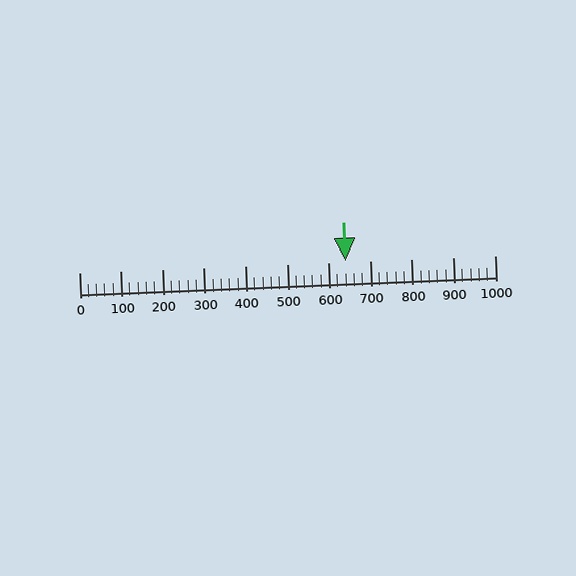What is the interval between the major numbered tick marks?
The major tick marks are spaced 100 units apart.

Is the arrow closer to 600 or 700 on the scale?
The arrow is closer to 600.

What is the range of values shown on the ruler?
The ruler shows values from 0 to 1000.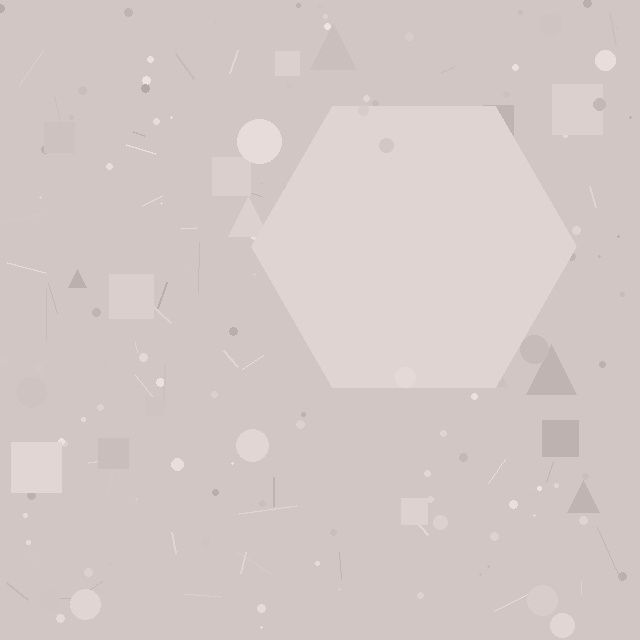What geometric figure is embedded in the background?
A hexagon is embedded in the background.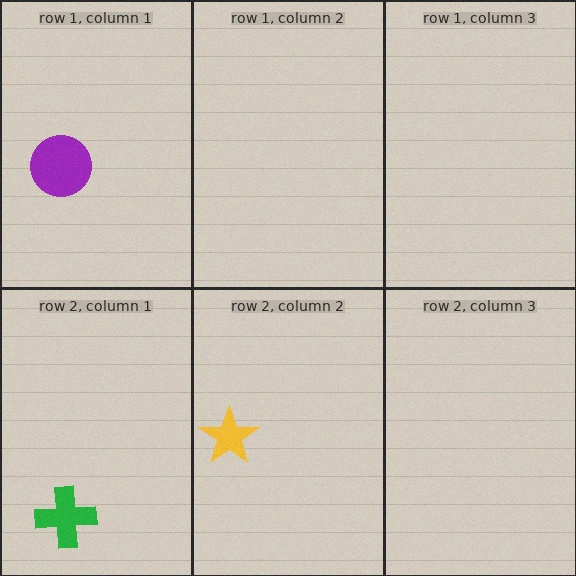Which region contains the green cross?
The row 2, column 1 region.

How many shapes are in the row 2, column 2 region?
1.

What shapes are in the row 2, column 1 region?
The green cross.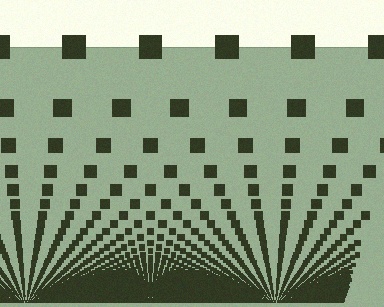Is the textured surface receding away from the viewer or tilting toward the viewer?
The surface appears to tilt toward the viewer. Texture elements get larger and sparser toward the top.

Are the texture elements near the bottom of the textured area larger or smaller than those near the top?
Smaller. The gradient is inverted — elements near the bottom are smaller and denser.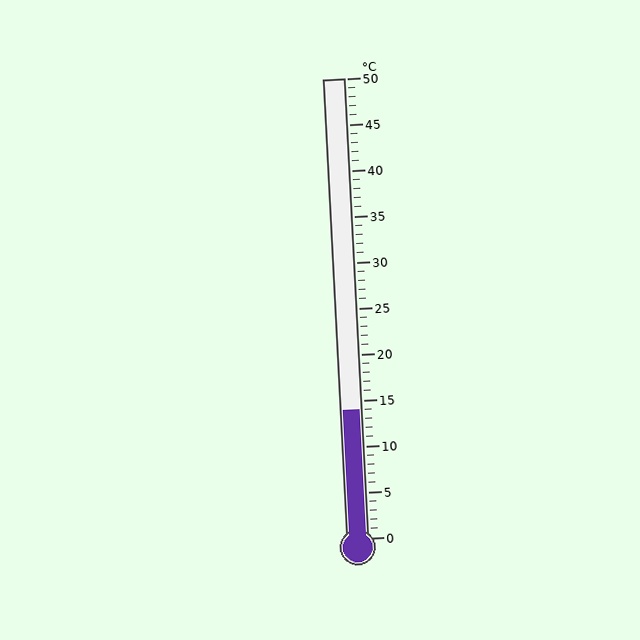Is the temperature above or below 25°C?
The temperature is below 25°C.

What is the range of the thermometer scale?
The thermometer scale ranges from 0°C to 50°C.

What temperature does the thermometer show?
The thermometer shows approximately 14°C.